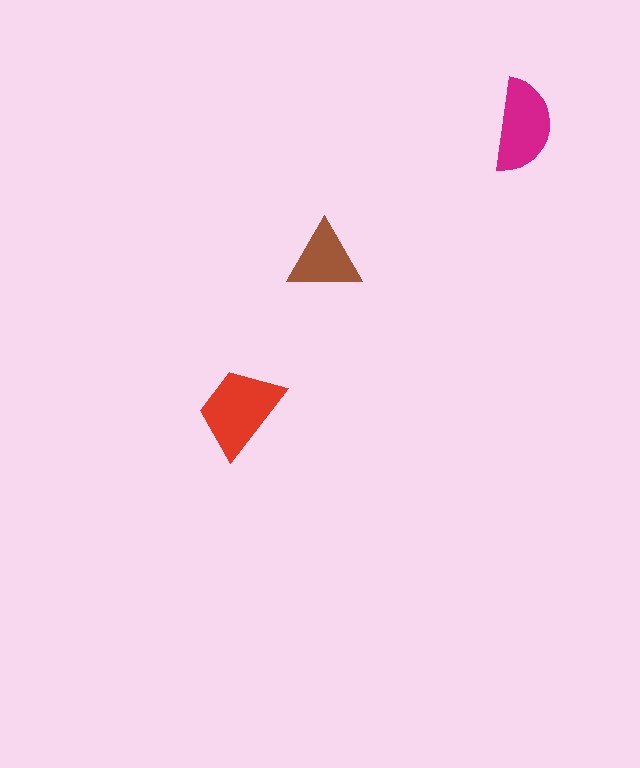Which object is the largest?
The red trapezoid.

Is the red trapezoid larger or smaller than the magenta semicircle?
Larger.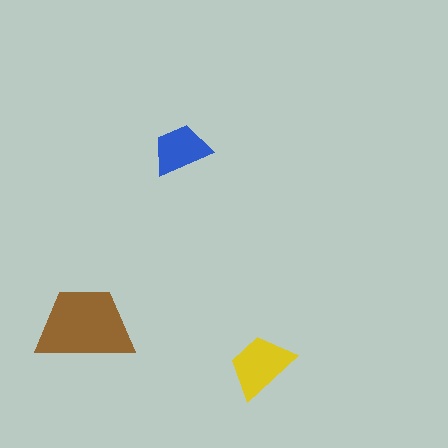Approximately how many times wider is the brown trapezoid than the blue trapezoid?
About 1.5 times wider.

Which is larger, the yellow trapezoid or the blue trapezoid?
The yellow one.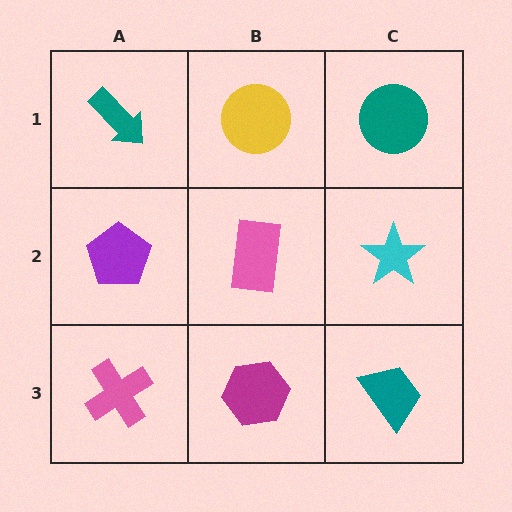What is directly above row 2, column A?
A teal arrow.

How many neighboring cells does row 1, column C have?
2.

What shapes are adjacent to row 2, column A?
A teal arrow (row 1, column A), a pink cross (row 3, column A), a pink rectangle (row 2, column B).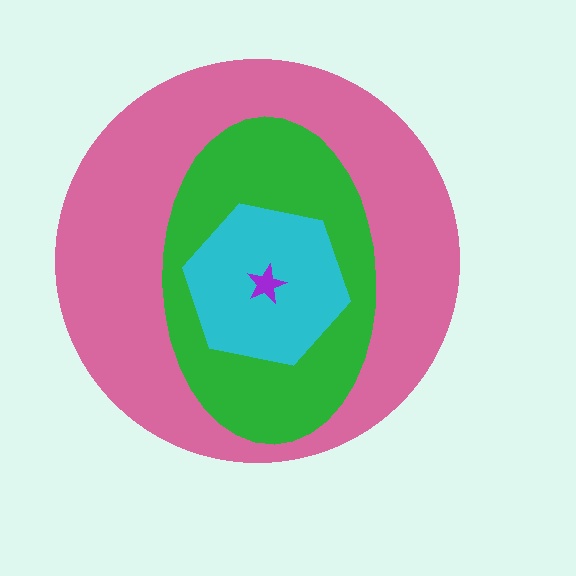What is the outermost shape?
The pink circle.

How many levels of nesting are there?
4.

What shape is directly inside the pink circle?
The green ellipse.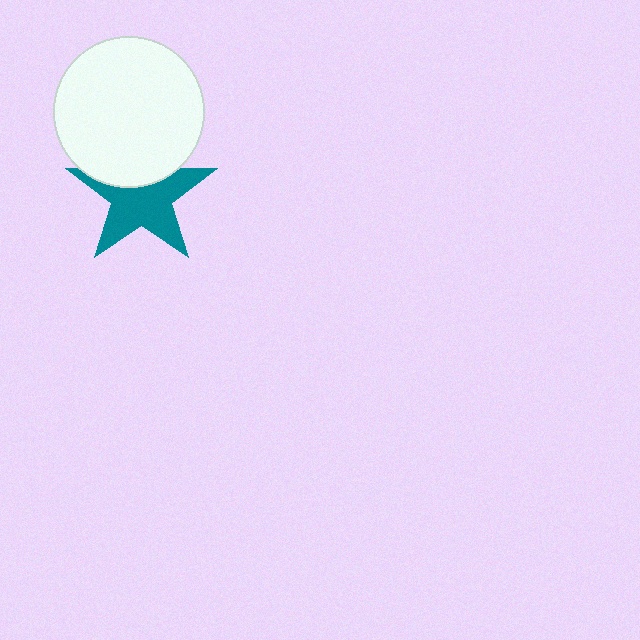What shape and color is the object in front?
The object in front is a white circle.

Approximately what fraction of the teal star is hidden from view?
Roughly 33% of the teal star is hidden behind the white circle.